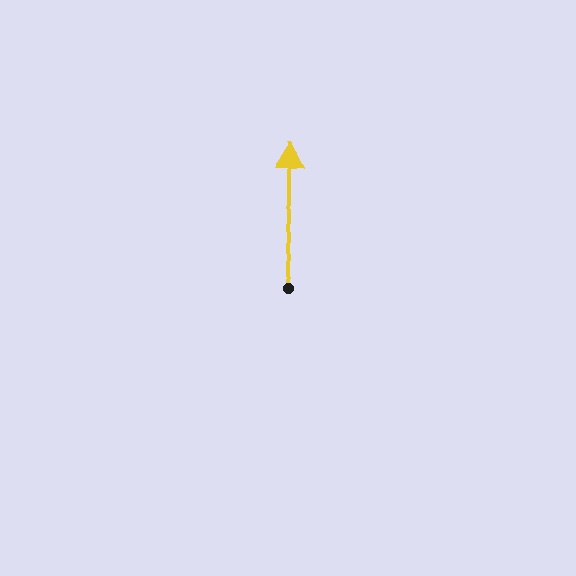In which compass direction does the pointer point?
North.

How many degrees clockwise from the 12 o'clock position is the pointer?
Approximately 3 degrees.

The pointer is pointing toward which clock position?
Roughly 12 o'clock.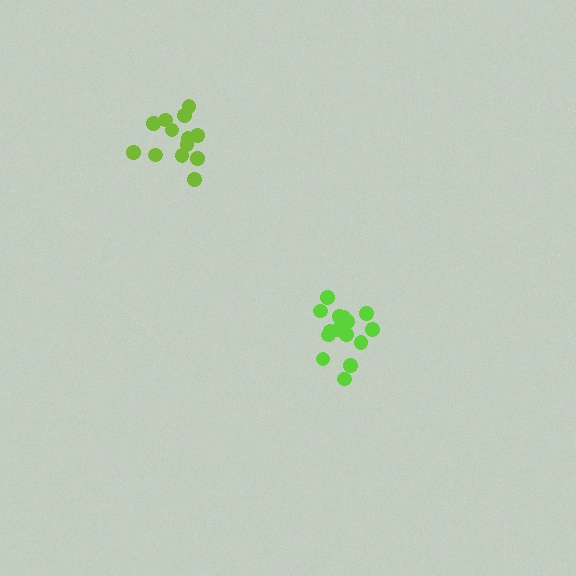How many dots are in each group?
Group 1: 17 dots, Group 2: 13 dots (30 total).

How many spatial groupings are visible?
There are 2 spatial groupings.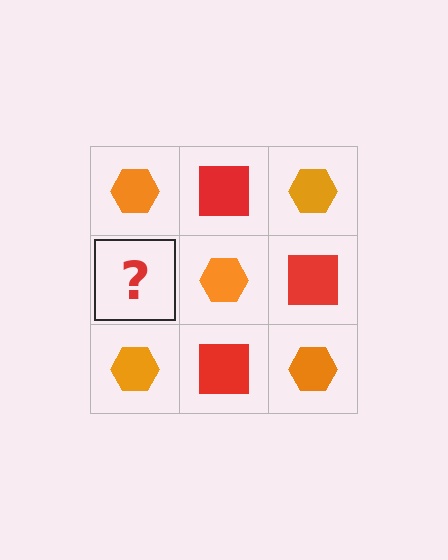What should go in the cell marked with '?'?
The missing cell should contain a red square.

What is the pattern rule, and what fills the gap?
The rule is that it alternates orange hexagon and red square in a checkerboard pattern. The gap should be filled with a red square.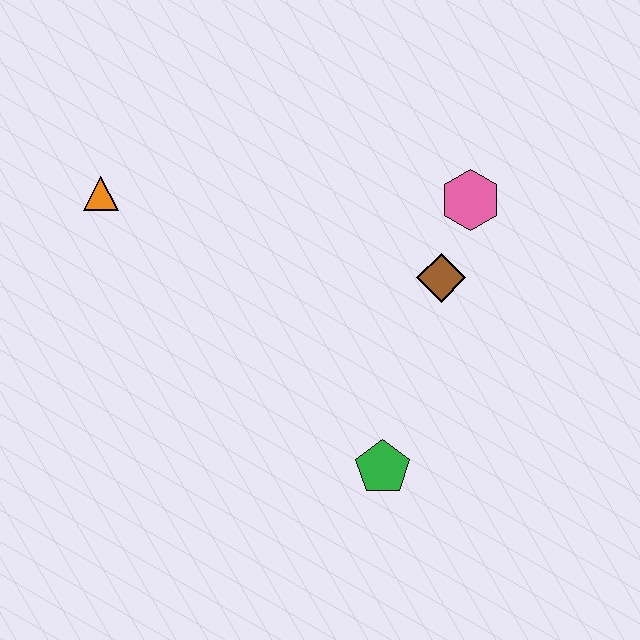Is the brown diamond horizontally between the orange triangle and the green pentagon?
No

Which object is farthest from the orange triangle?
The green pentagon is farthest from the orange triangle.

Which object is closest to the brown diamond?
The pink hexagon is closest to the brown diamond.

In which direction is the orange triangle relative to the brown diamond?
The orange triangle is to the left of the brown diamond.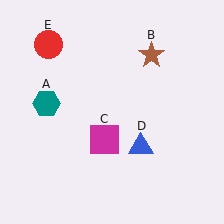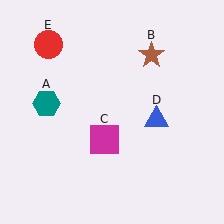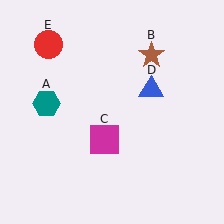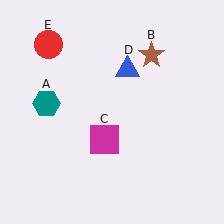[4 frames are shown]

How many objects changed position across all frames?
1 object changed position: blue triangle (object D).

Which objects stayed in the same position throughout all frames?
Teal hexagon (object A) and brown star (object B) and magenta square (object C) and red circle (object E) remained stationary.